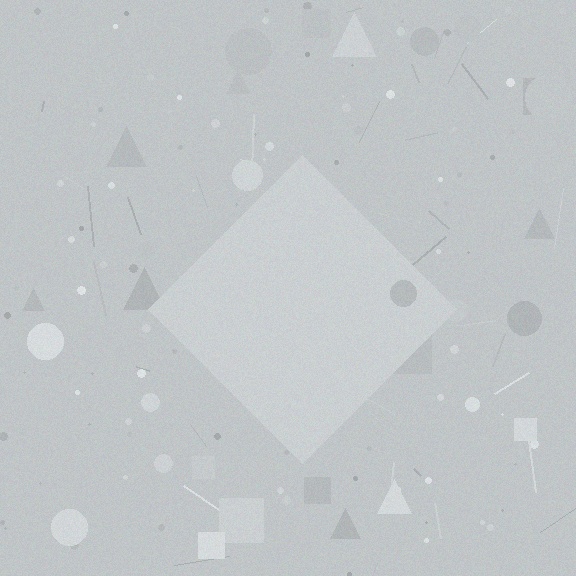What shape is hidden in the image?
A diamond is hidden in the image.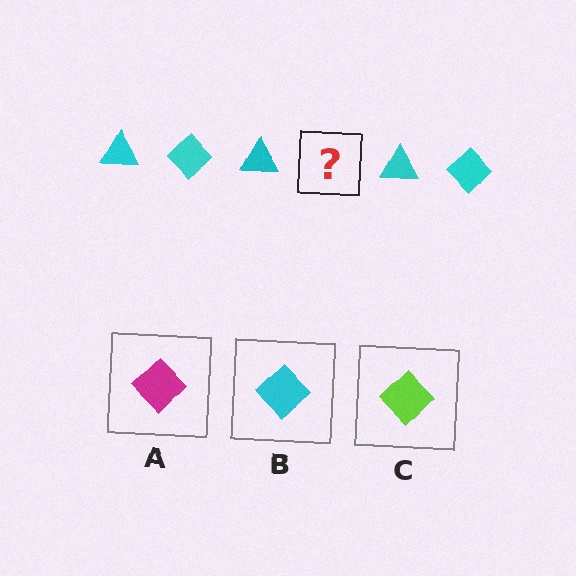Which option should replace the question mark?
Option B.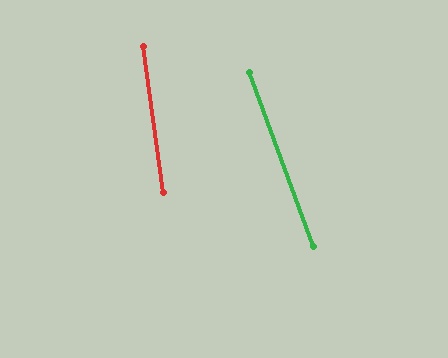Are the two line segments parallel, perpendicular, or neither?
Neither parallel nor perpendicular — they differ by about 13°.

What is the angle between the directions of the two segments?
Approximately 13 degrees.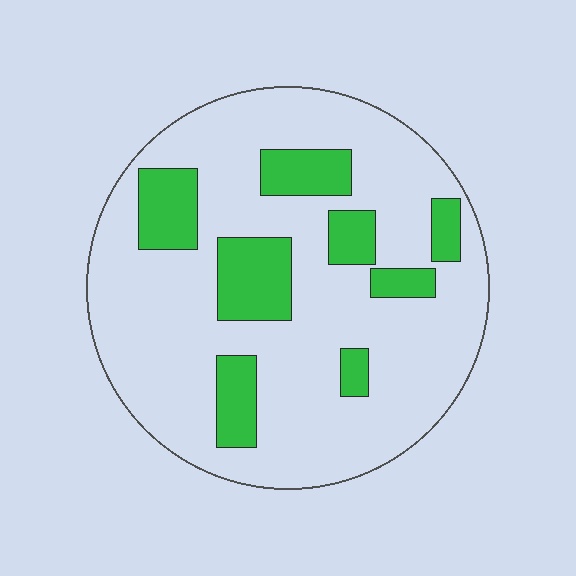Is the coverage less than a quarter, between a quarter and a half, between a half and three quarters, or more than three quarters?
Less than a quarter.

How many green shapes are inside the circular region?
8.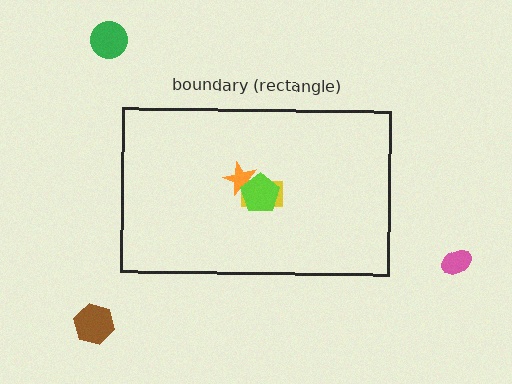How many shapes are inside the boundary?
3 inside, 3 outside.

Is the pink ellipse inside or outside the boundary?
Outside.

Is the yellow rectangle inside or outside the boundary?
Inside.